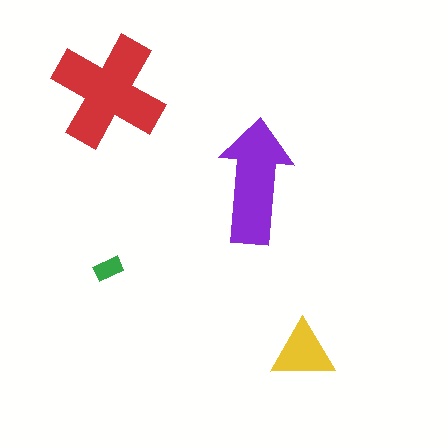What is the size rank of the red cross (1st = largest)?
1st.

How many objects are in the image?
There are 4 objects in the image.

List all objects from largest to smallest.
The red cross, the purple arrow, the yellow triangle, the green rectangle.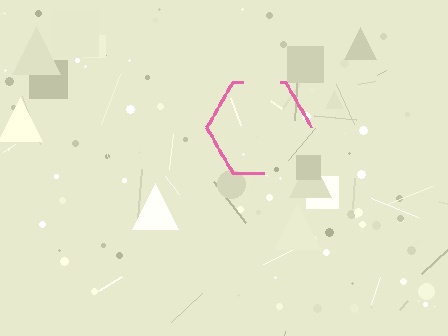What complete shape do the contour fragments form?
The contour fragments form a hexagon.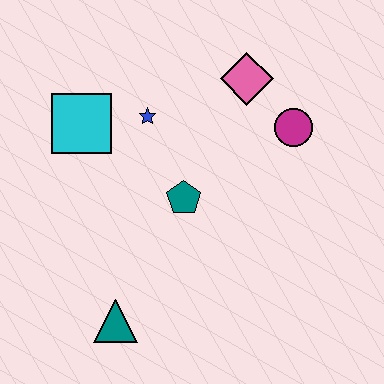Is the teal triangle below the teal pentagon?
Yes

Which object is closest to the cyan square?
The blue star is closest to the cyan square.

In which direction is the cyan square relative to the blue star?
The cyan square is to the left of the blue star.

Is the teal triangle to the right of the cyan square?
Yes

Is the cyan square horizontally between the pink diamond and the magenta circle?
No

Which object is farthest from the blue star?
The teal triangle is farthest from the blue star.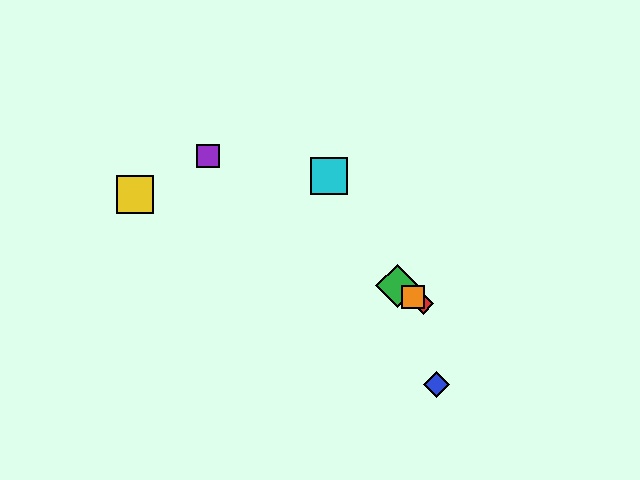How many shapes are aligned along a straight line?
4 shapes (the red diamond, the green diamond, the purple square, the orange square) are aligned along a straight line.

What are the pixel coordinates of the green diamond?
The green diamond is at (397, 286).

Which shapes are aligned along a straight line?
The red diamond, the green diamond, the purple square, the orange square are aligned along a straight line.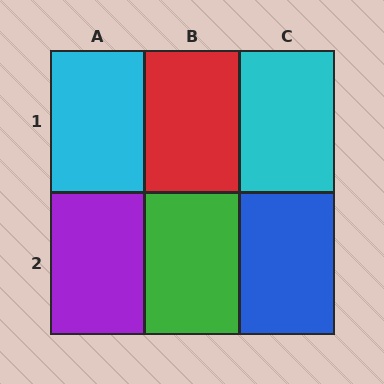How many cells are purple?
1 cell is purple.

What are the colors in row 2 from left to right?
Purple, green, blue.